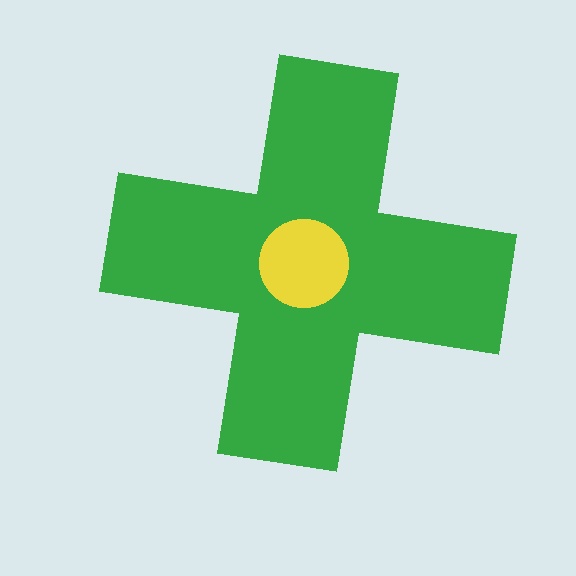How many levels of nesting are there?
2.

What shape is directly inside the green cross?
The yellow circle.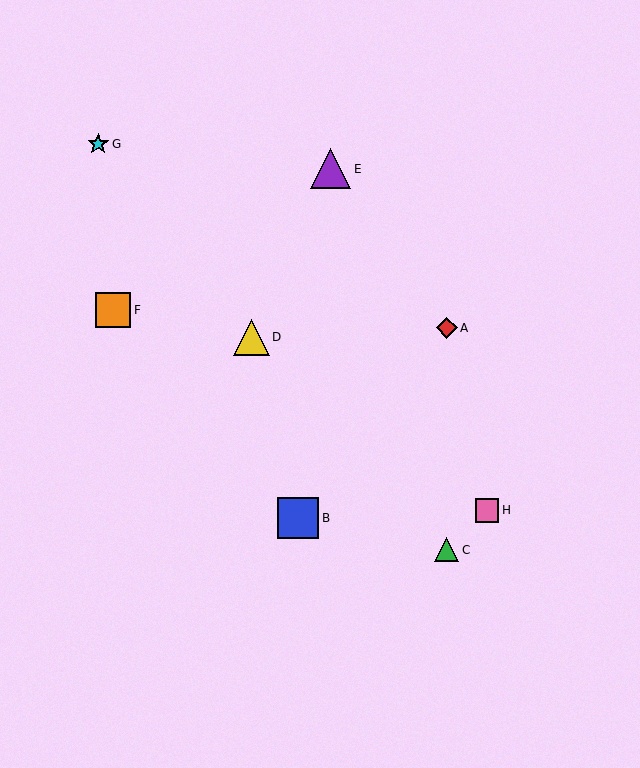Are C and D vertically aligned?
No, C is at x≈447 and D is at x≈251.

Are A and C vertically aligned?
Yes, both are at x≈447.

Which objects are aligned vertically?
Objects A, C are aligned vertically.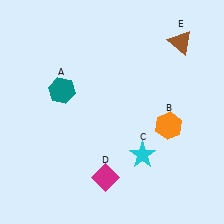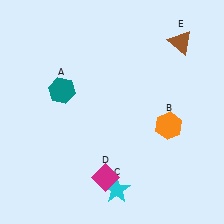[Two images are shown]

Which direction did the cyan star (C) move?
The cyan star (C) moved down.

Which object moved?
The cyan star (C) moved down.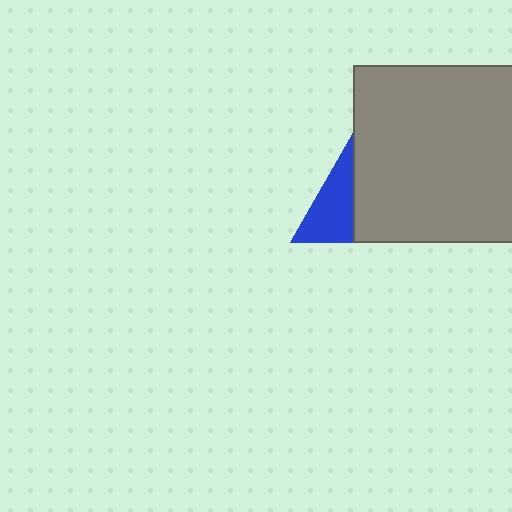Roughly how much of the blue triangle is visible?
A small part of it is visible (roughly 44%).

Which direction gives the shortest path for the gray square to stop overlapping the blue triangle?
Moving right gives the shortest separation.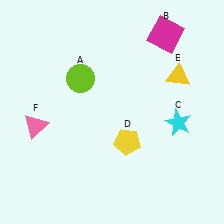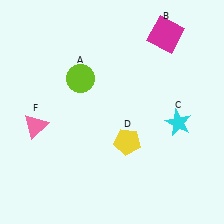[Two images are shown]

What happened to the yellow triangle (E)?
The yellow triangle (E) was removed in Image 2. It was in the top-right area of Image 1.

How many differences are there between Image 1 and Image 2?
There is 1 difference between the two images.